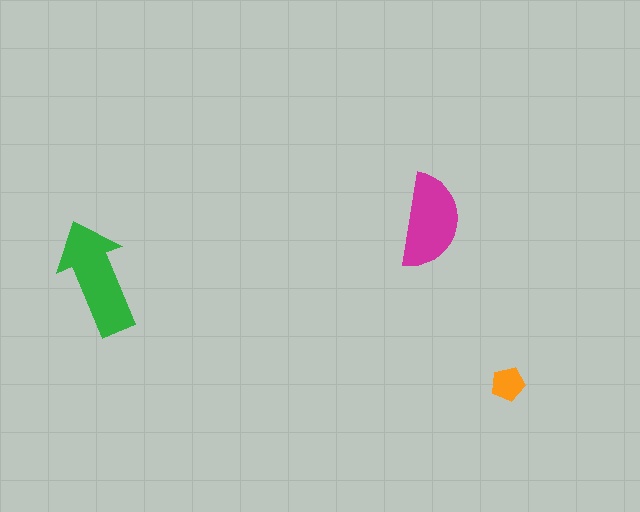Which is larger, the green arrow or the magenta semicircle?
The green arrow.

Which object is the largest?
The green arrow.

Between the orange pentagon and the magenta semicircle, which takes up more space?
The magenta semicircle.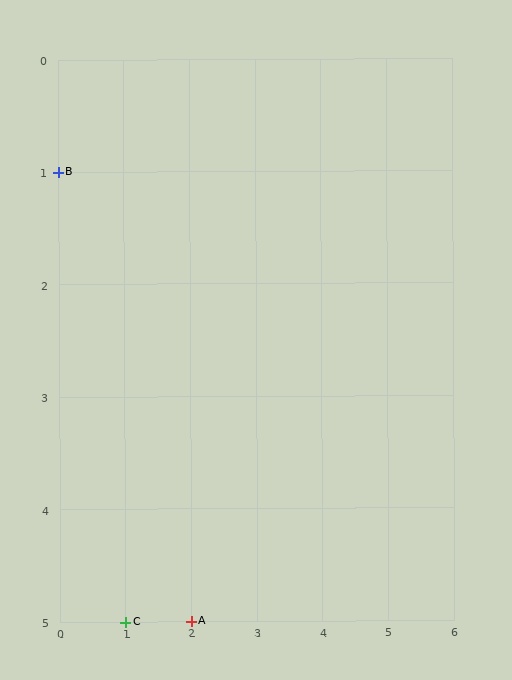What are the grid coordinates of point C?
Point C is at grid coordinates (1, 5).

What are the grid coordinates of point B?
Point B is at grid coordinates (0, 1).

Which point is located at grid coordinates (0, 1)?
Point B is at (0, 1).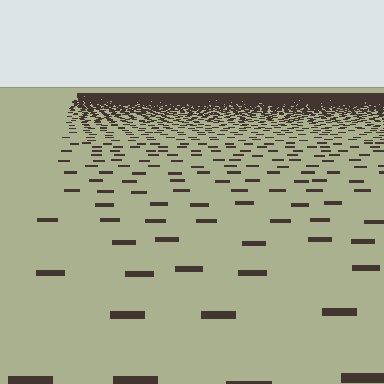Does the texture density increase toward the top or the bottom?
Density increases toward the top.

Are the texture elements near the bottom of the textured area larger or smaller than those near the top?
Larger. Near the bottom, elements are closer to the viewer and appear at a bigger on-screen size.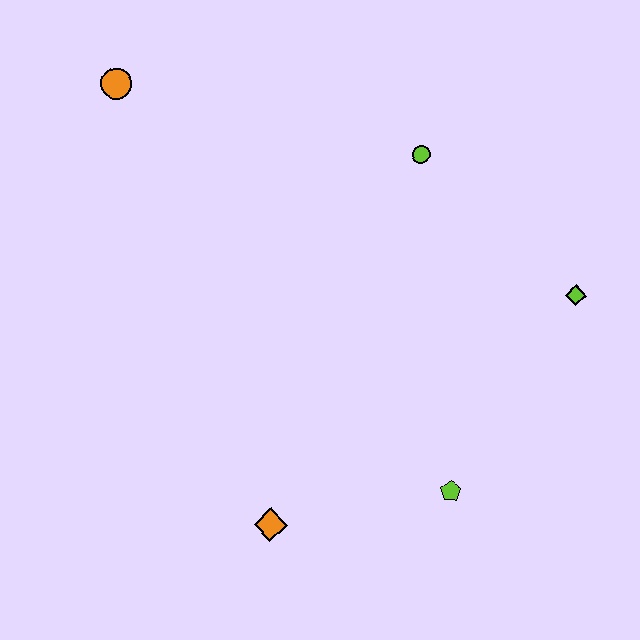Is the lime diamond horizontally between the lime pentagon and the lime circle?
No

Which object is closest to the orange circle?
The lime circle is closest to the orange circle.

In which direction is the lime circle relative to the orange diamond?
The lime circle is above the orange diamond.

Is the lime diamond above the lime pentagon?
Yes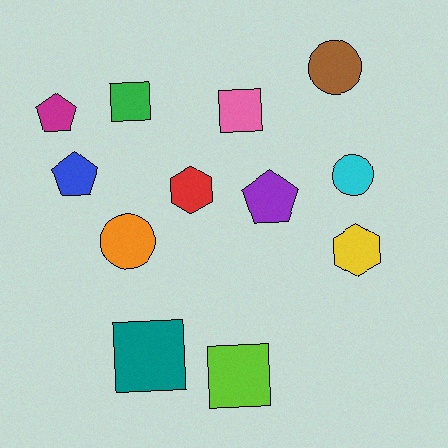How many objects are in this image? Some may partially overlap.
There are 12 objects.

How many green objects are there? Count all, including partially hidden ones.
There is 1 green object.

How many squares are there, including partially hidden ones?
There are 4 squares.